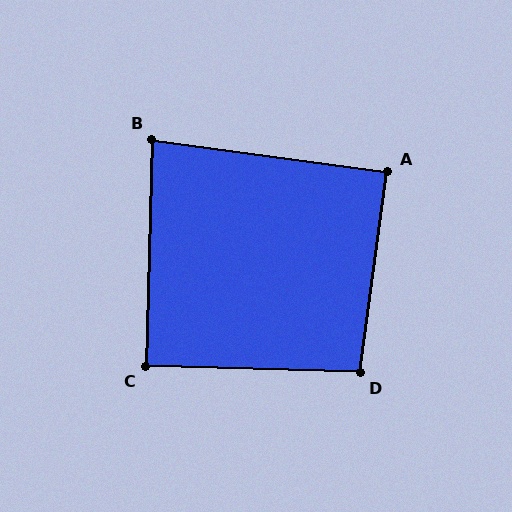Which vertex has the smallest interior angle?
B, at approximately 84 degrees.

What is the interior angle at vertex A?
Approximately 90 degrees (approximately right).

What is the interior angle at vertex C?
Approximately 90 degrees (approximately right).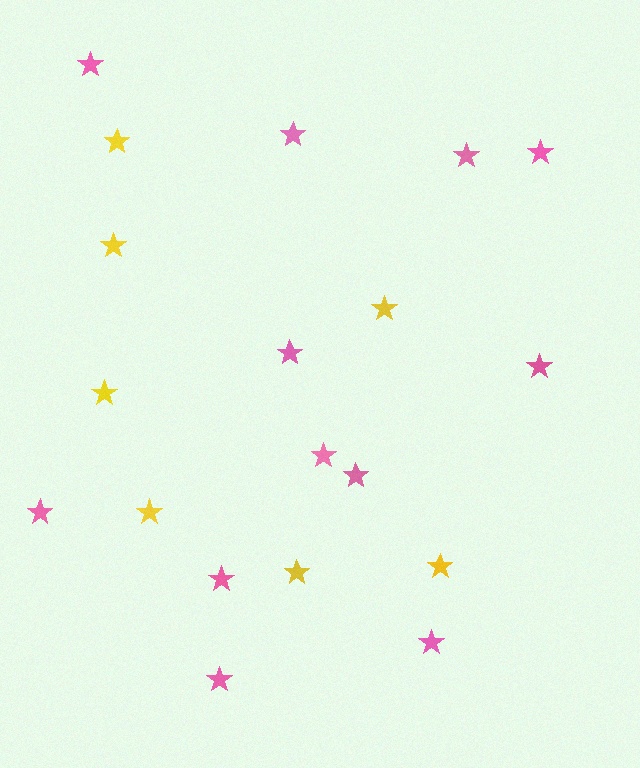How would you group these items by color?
There are 2 groups: one group of yellow stars (7) and one group of pink stars (12).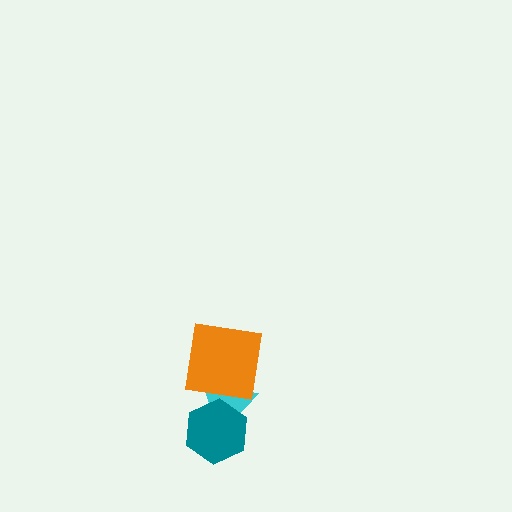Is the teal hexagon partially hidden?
No, no other shape covers it.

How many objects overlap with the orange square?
1 object overlaps with the orange square.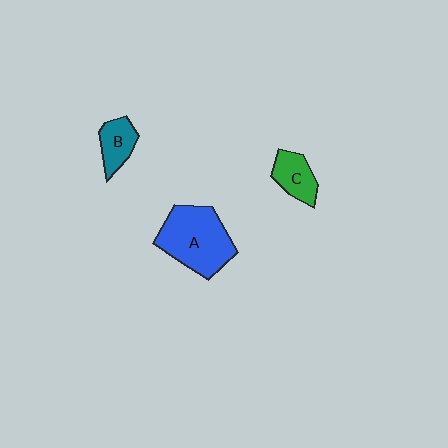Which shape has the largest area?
Shape A (blue).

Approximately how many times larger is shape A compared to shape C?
Approximately 2.3 times.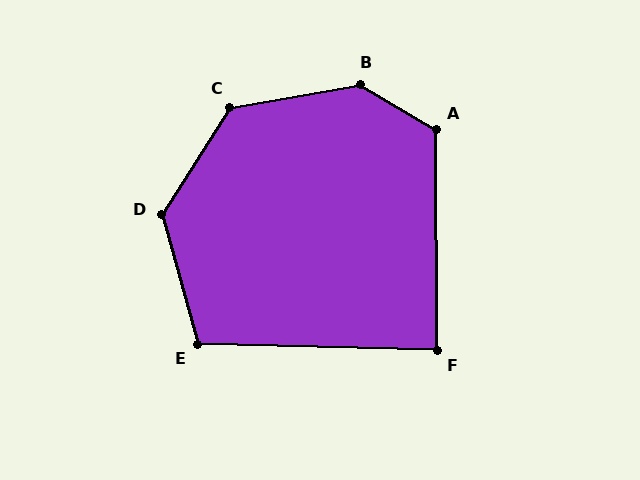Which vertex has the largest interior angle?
B, at approximately 140 degrees.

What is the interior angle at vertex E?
Approximately 107 degrees (obtuse).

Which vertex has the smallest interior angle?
F, at approximately 88 degrees.